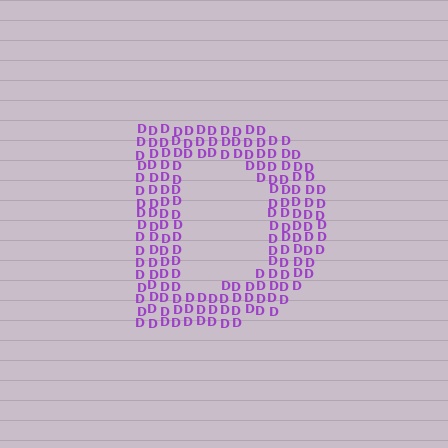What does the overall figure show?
The overall figure shows the letter D.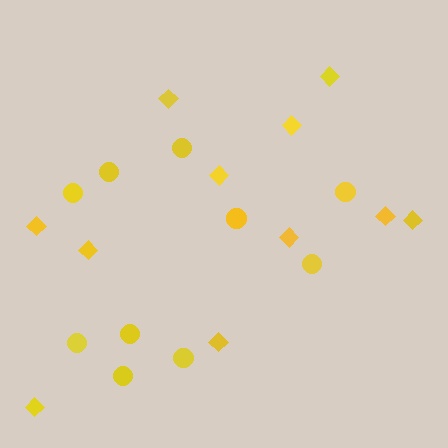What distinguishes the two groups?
There are 2 groups: one group of diamonds (11) and one group of circles (10).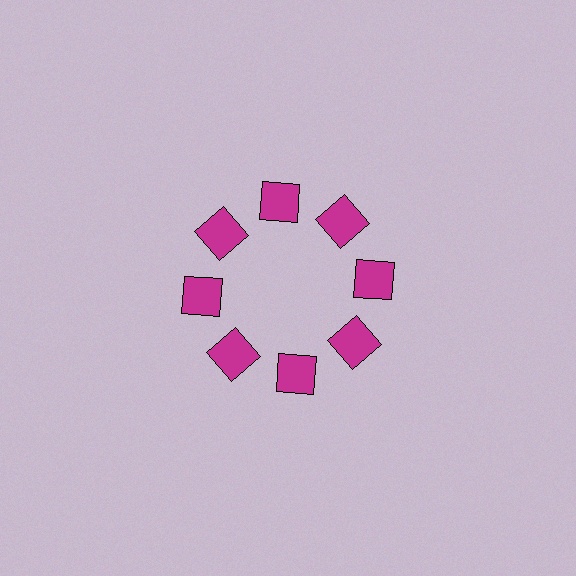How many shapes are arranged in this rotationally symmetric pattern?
There are 8 shapes, arranged in 8 groups of 1.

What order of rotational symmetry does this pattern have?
This pattern has 8-fold rotational symmetry.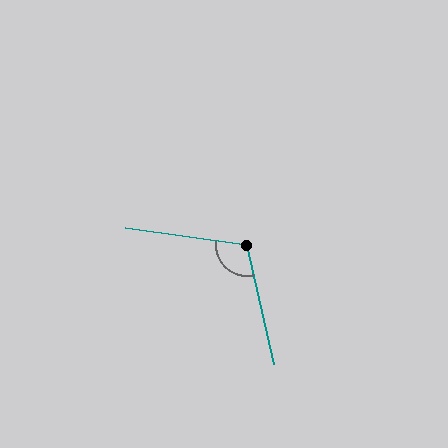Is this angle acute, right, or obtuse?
It is obtuse.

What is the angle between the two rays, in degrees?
Approximately 111 degrees.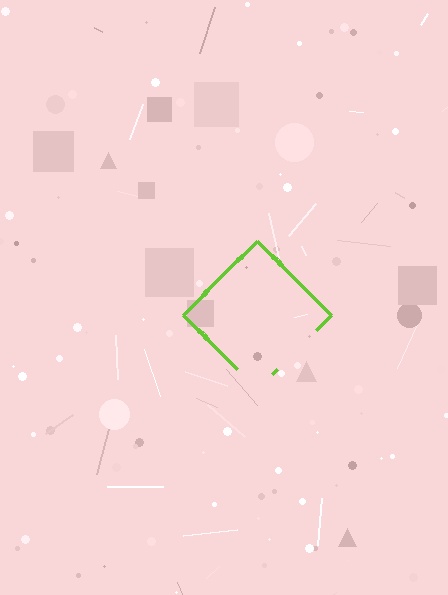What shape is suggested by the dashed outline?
The dashed outline suggests a diamond.